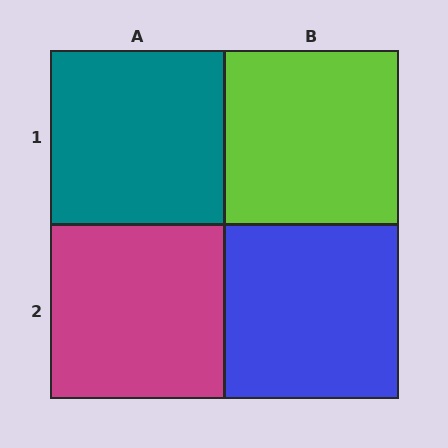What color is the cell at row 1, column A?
Teal.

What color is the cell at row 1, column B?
Lime.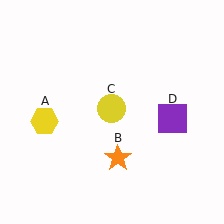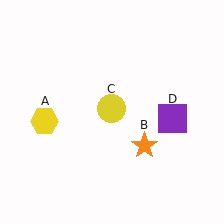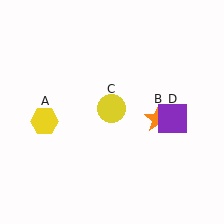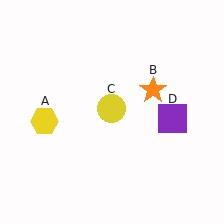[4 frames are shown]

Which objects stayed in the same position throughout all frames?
Yellow hexagon (object A) and yellow circle (object C) and purple square (object D) remained stationary.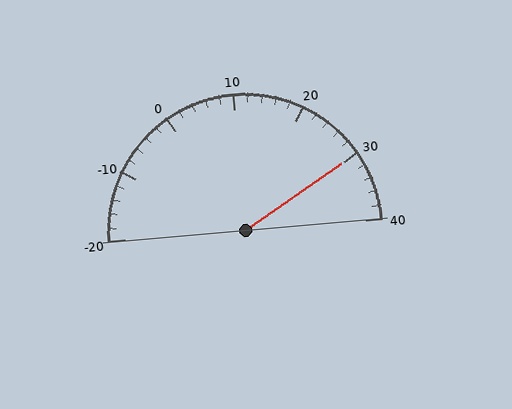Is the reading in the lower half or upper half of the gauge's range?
The reading is in the upper half of the range (-20 to 40).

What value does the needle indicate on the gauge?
The needle indicates approximately 30.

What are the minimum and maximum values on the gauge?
The gauge ranges from -20 to 40.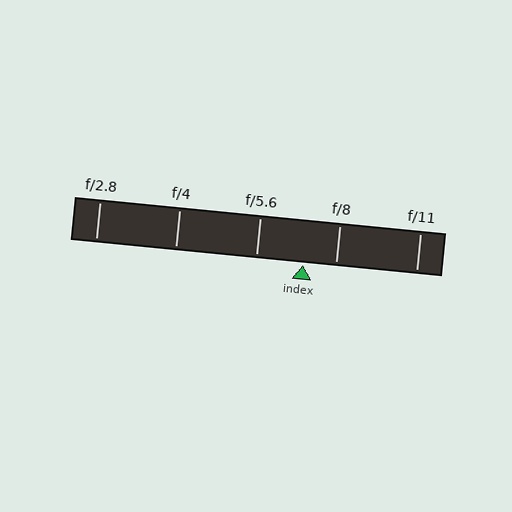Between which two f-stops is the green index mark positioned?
The index mark is between f/5.6 and f/8.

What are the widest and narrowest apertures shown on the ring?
The widest aperture shown is f/2.8 and the narrowest is f/11.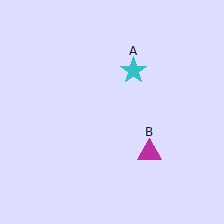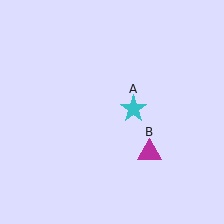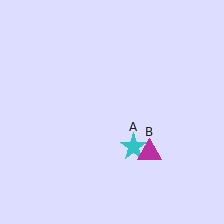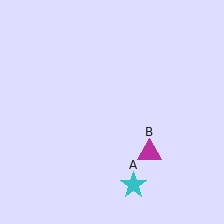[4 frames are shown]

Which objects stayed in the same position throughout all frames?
Magenta triangle (object B) remained stationary.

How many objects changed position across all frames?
1 object changed position: cyan star (object A).